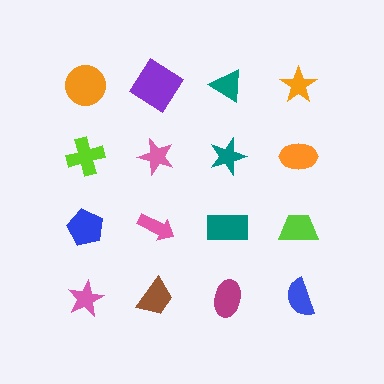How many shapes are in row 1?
4 shapes.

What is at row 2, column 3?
A teal star.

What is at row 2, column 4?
An orange ellipse.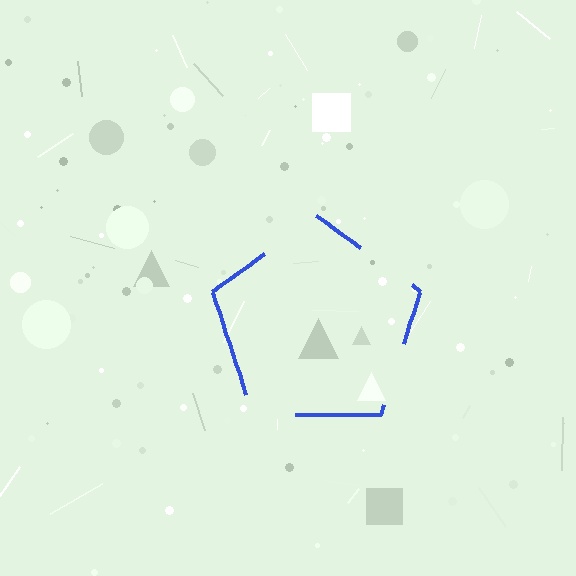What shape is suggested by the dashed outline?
The dashed outline suggests a pentagon.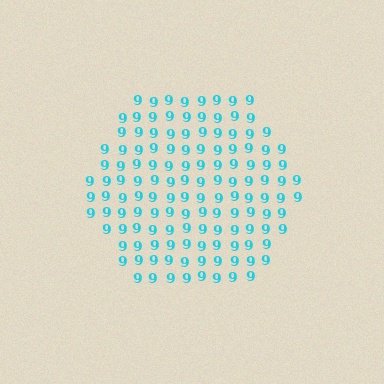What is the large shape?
The large shape is a hexagon.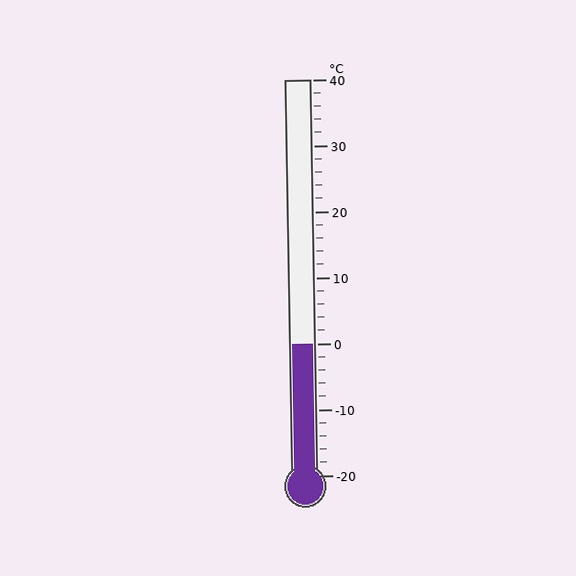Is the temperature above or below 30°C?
The temperature is below 30°C.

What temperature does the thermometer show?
The thermometer shows approximately 0°C.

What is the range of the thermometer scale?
The thermometer scale ranges from -20°C to 40°C.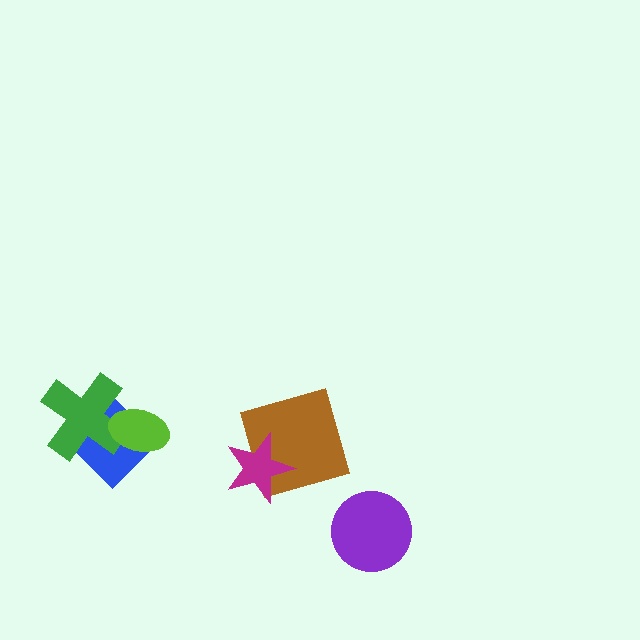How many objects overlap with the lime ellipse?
2 objects overlap with the lime ellipse.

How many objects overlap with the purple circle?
0 objects overlap with the purple circle.